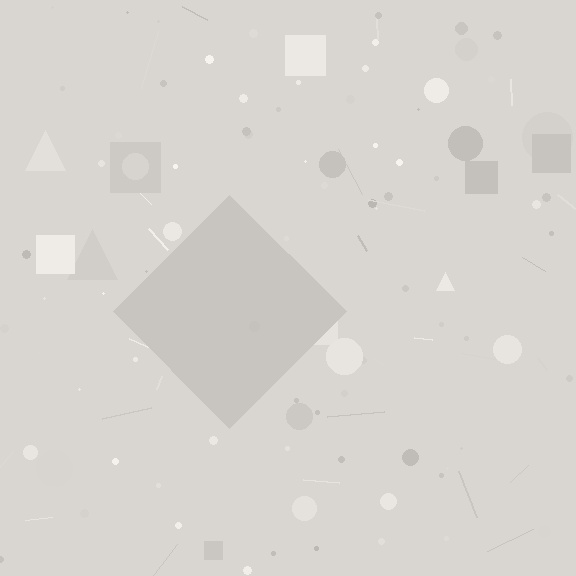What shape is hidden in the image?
A diamond is hidden in the image.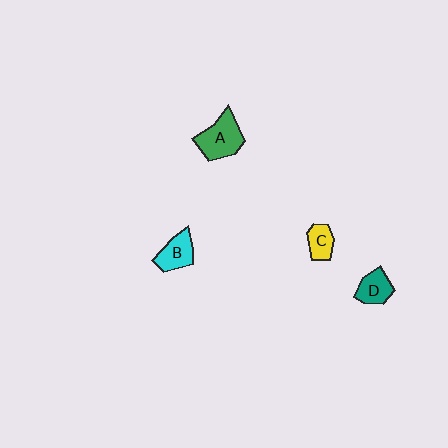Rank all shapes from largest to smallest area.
From largest to smallest: A (green), B (cyan), D (teal), C (yellow).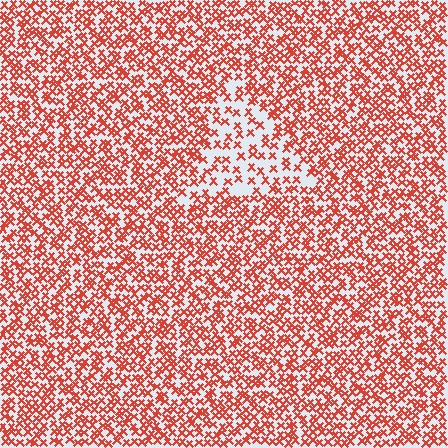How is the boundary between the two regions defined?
The boundary is defined by a change in element density (approximately 2.1x ratio). All elements are the same color, size, and shape.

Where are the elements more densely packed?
The elements are more densely packed outside the triangle boundary.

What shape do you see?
I see a triangle.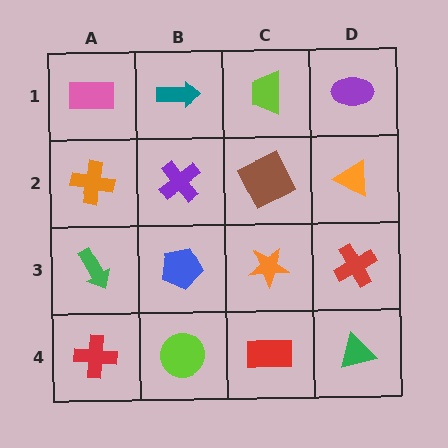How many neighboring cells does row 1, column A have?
2.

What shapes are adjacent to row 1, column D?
An orange triangle (row 2, column D), a lime trapezoid (row 1, column C).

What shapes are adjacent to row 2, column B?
A teal arrow (row 1, column B), a blue pentagon (row 3, column B), an orange cross (row 2, column A), a brown square (row 2, column C).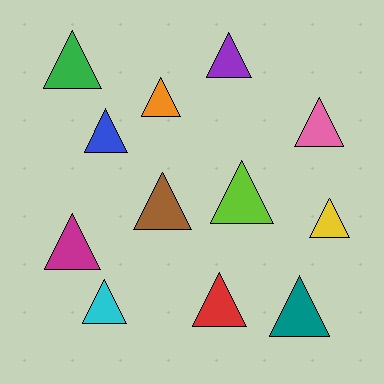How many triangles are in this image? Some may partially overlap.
There are 12 triangles.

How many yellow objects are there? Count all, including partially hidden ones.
There is 1 yellow object.